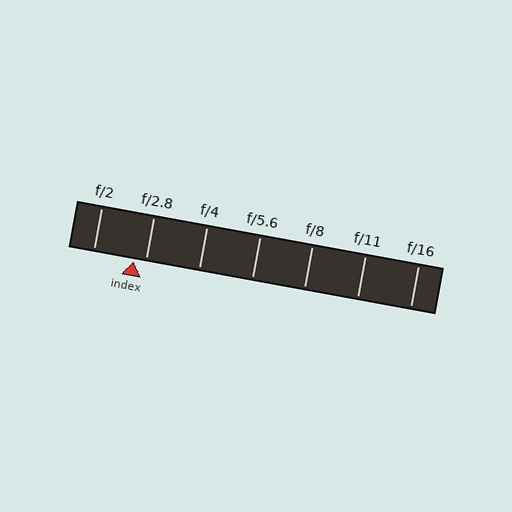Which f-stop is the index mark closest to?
The index mark is closest to f/2.8.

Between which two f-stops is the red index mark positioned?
The index mark is between f/2 and f/2.8.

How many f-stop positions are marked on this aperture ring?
There are 7 f-stop positions marked.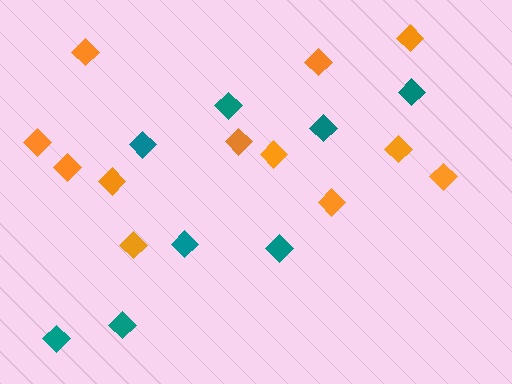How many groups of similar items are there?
There are 2 groups: one group of teal diamonds (8) and one group of orange diamonds (12).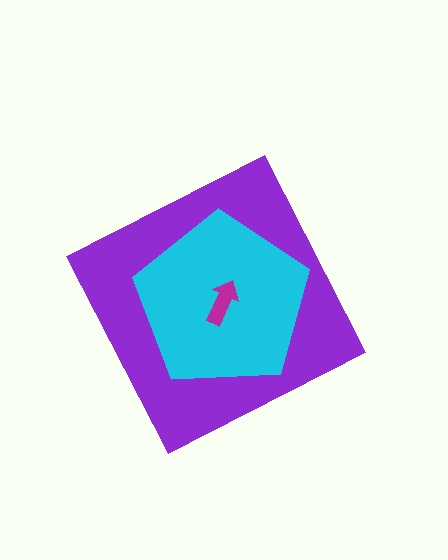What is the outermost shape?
The purple diamond.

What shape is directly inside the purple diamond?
The cyan pentagon.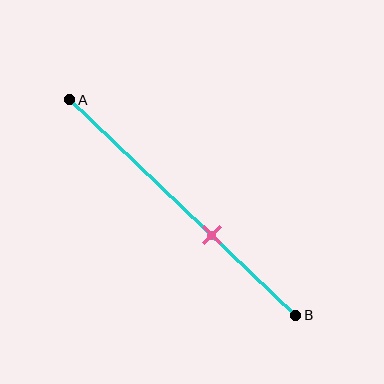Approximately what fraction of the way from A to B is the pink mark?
The pink mark is approximately 65% of the way from A to B.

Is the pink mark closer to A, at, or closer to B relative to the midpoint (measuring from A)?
The pink mark is closer to point B than the midpoint of segment AB.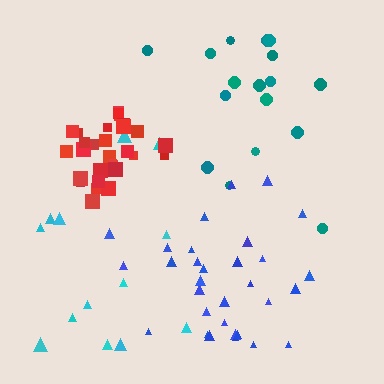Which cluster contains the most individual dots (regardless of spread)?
Blue (31).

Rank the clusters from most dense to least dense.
red, blue, cyan, teal.